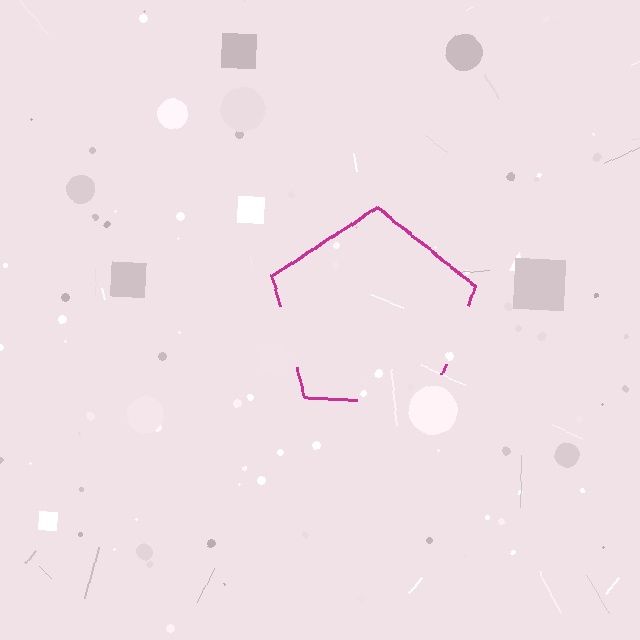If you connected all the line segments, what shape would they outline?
They would outline a pentagon.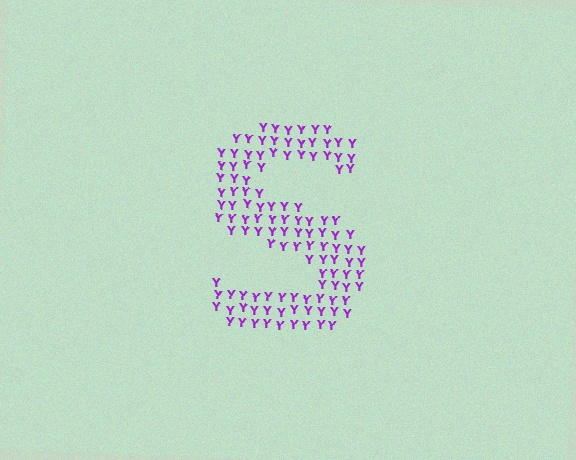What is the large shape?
The large shape is the letter S.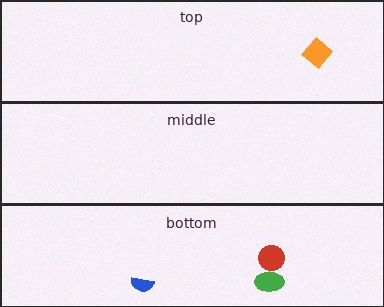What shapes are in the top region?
The orange diamond.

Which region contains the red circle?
The bottom region.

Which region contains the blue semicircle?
The bottom region.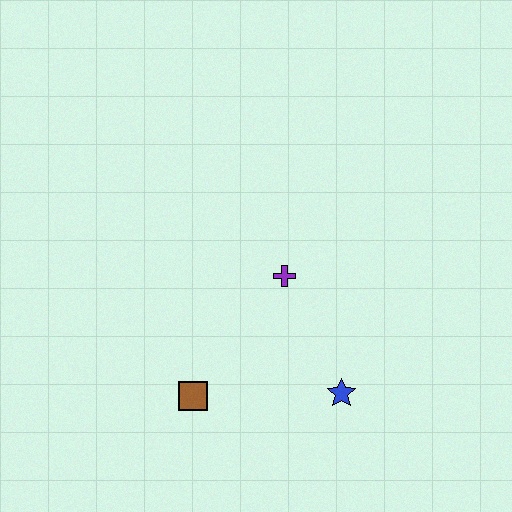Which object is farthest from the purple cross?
The brown square is farthest from the purple cross.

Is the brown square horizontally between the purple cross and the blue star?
No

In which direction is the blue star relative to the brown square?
The blue star is to the right of the brown square.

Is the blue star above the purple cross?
No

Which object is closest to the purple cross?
The blue star is closest to the purple cross.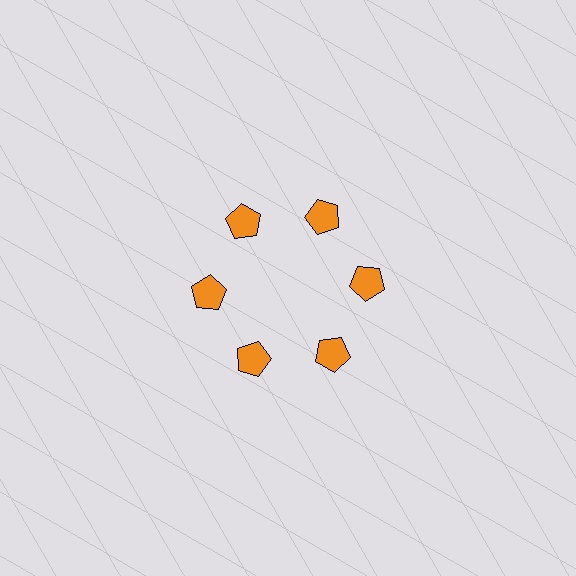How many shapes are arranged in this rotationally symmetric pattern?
There are 6 shapes, arranged in 6 groups of 1.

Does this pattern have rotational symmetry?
Yes, this pattern has 6-fold rotational symmetry. It looks the same after rotating 60 degrees around the center.